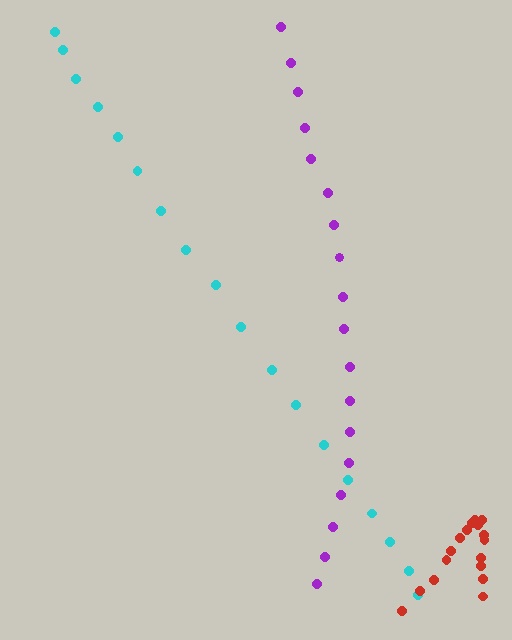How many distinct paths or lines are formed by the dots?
There are 3 distinct paths.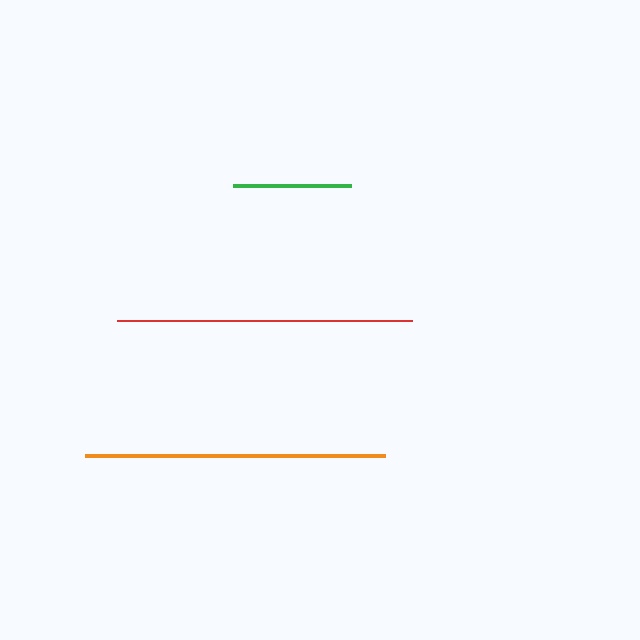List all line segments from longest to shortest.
From longest to shortest: orange, red, green.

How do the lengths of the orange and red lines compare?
The orange and red lines are approximately the same length.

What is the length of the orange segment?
The orange segment is approximately 301 pixels long.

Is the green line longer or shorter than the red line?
The red line is longer than the green line.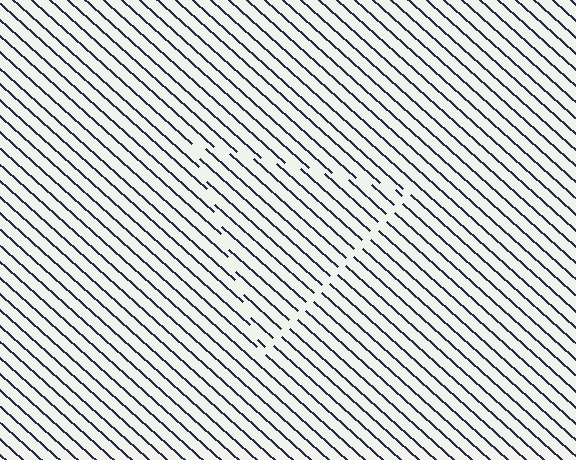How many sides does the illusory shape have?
3 sides — the line-ends trace a triangle.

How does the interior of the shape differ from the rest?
The interior of the shape contains the same grating, shifted by half a period — the contour is defined by the phase discontinuity where line-ends from the inner and outer gratings abut.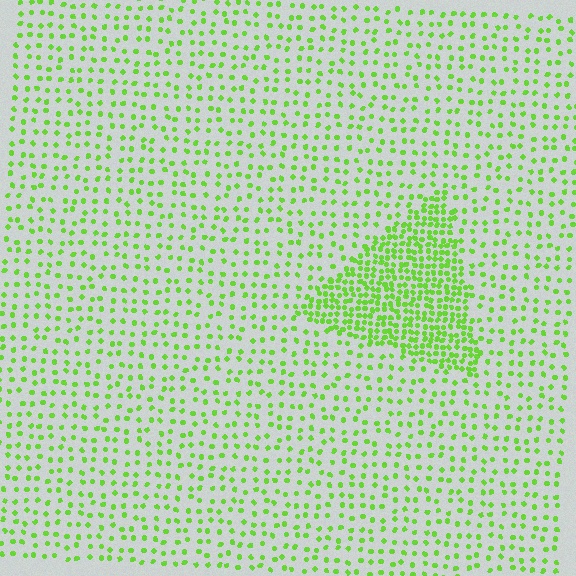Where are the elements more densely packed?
The elements are more densely packed inside the triangle boundary.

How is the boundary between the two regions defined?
The boundary is defined by a change in element density (approximately 2.6x ratio). All elements are the same color, size, and shape.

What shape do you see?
I see a triangle.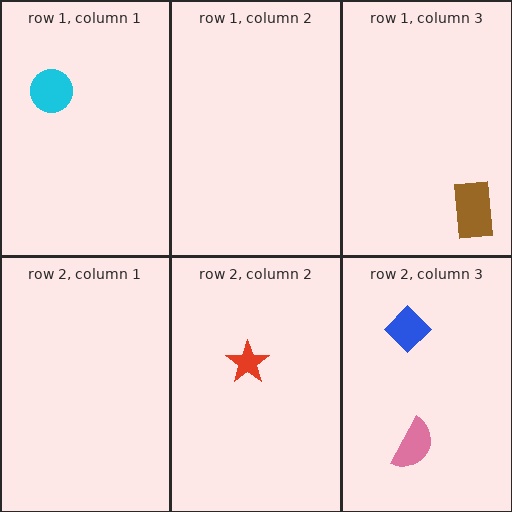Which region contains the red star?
The row 2, column 2 region.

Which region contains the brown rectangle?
The row 1, column 3 region.